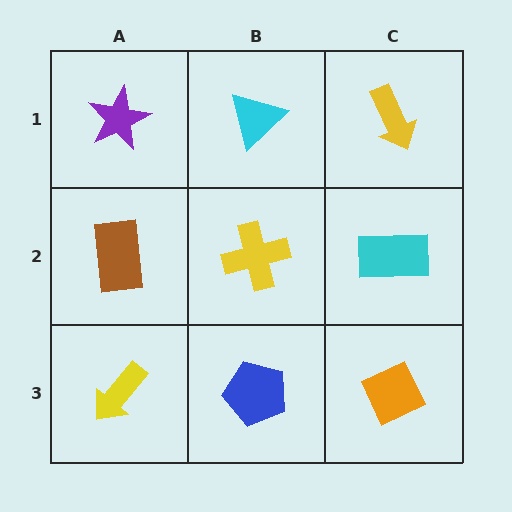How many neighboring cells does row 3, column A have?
2.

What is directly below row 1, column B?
A yellow cross.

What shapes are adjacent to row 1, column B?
A yellow cross (row 2, column B), a purple star (row 1, column A), a yellow arrow (row 1, column C).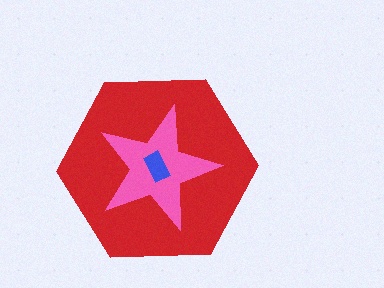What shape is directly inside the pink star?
The blue rectangle.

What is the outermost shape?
The red hexagon.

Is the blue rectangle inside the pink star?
Yes.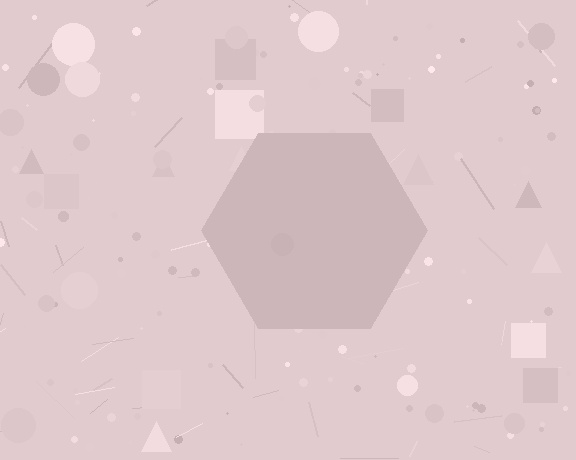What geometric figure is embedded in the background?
A hexagon is embedded in the background.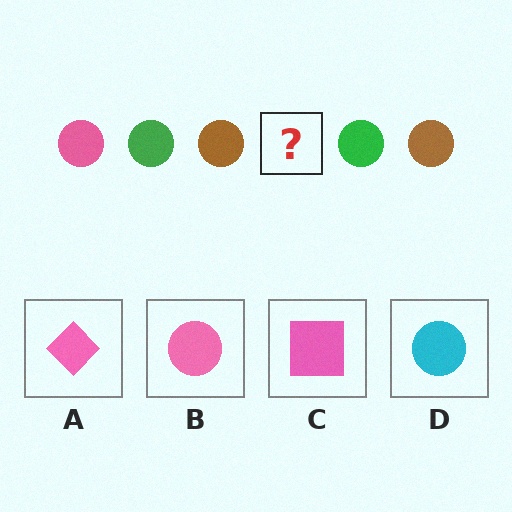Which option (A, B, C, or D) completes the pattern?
B.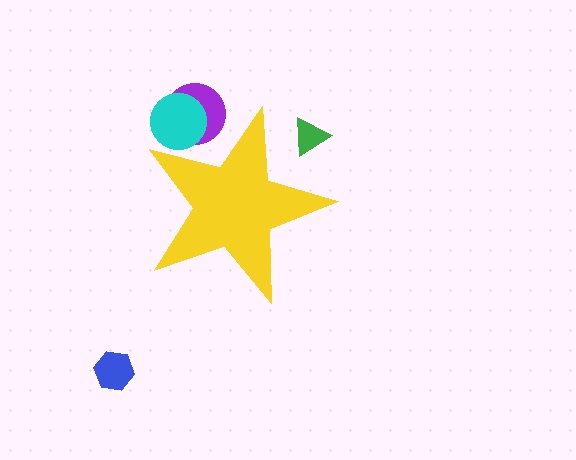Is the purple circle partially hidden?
Yes, the purple circle is partially hidden behind the yellow star.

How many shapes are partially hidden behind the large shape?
3 shapes are partially hidden.